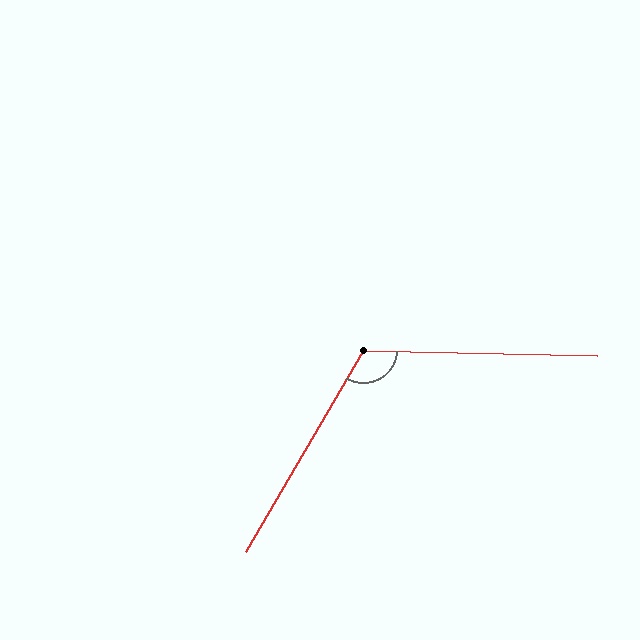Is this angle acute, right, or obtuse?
It is obtuse.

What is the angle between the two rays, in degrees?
Approximately 119 degrees.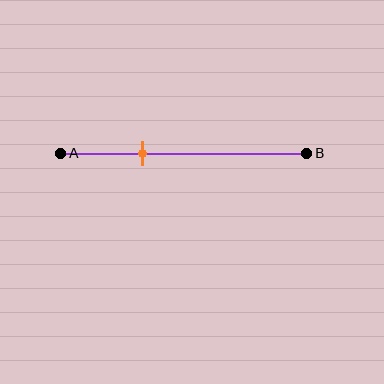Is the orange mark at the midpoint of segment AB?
No, the mark is at about 35% from A, not at the 50% midpoint.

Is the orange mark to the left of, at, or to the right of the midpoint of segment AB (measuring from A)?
The orange mark is to the left of the midpoint of segment AB.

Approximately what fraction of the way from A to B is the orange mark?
The orange mark is approximately 35% of the way from A to B.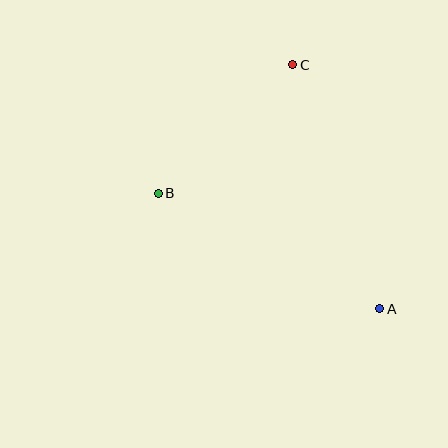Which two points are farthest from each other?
Points A and C are farthest from each other.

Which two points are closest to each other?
Points B and C are closest to each other.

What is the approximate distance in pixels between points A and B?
The distance between A and B is approximately 250 pixels.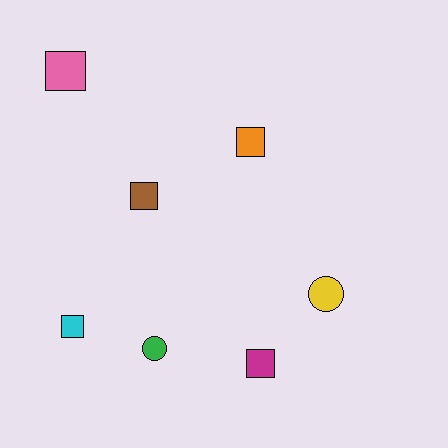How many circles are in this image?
There are 2 circles.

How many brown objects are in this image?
There is 1 brown object.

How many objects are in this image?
There are 7 objects.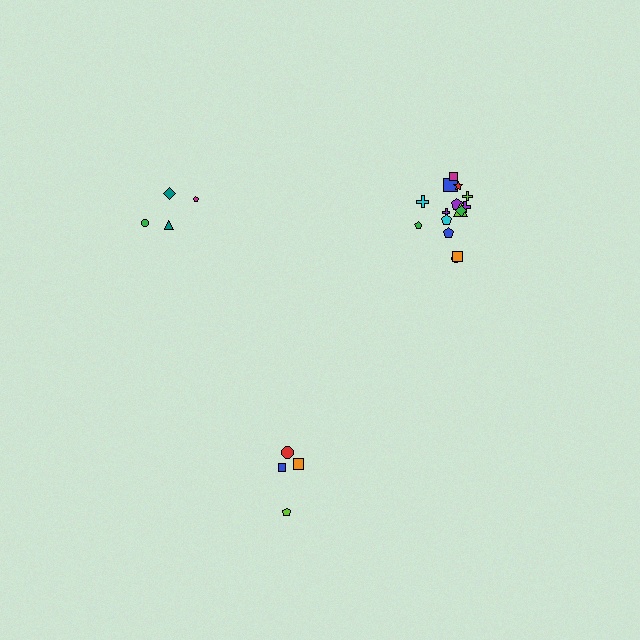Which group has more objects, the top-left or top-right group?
The top-right group.